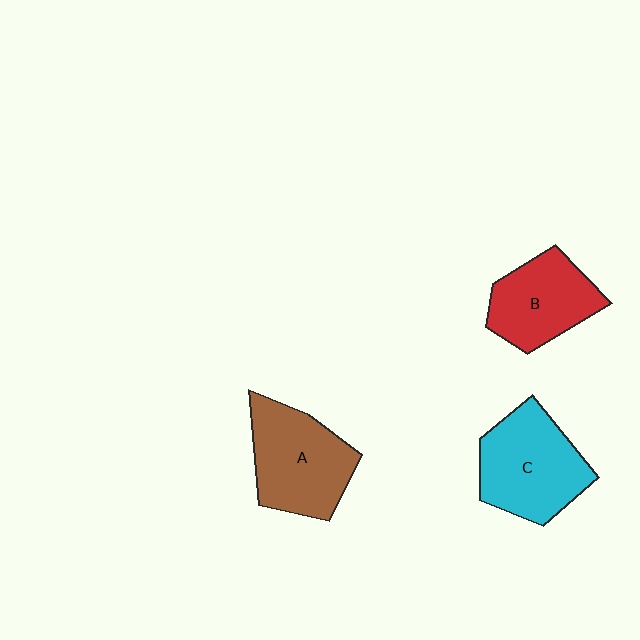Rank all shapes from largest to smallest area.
From largest to smallest: C (cyan), A (brown), B (red).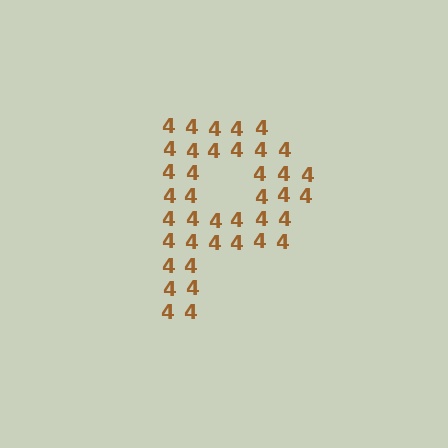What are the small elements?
The small elements are digit 4's.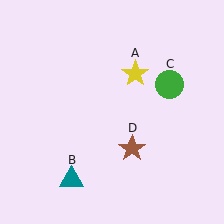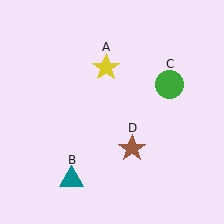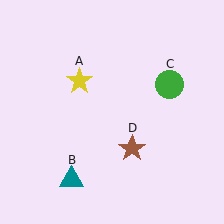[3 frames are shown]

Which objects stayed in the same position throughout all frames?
Teal triangle (object B) and green circle (object C) and brown star (object D) remained stationary.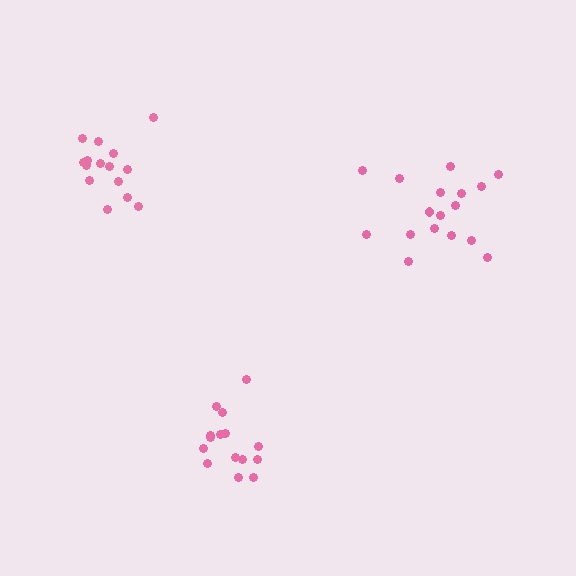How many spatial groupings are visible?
There are 3 spatial groupings.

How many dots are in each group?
Group 1: 15 dots, Group 2: 17 dots, Group 3: 15 dots (47 total).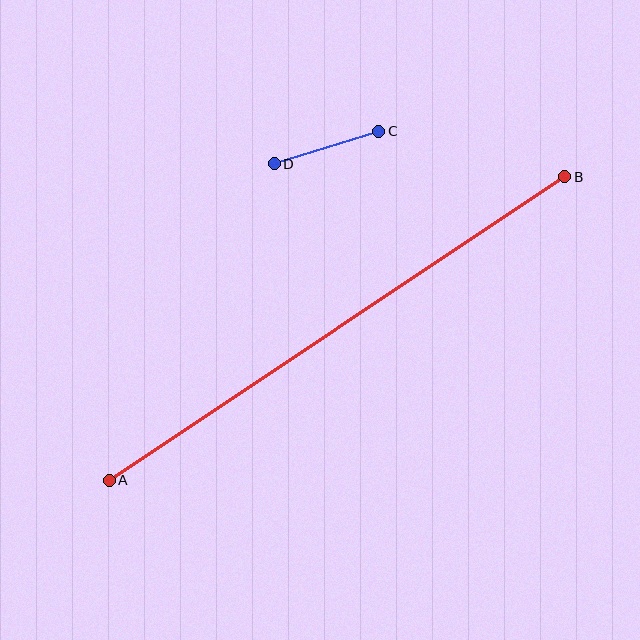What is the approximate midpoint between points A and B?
The midpoint is at approximately (337, 329) pixels.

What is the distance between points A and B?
The distance is approximately 547 pixels.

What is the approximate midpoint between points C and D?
The midpoint is at approximately (326, 147) pixels.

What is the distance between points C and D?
The distance is approximately 109 pixels.